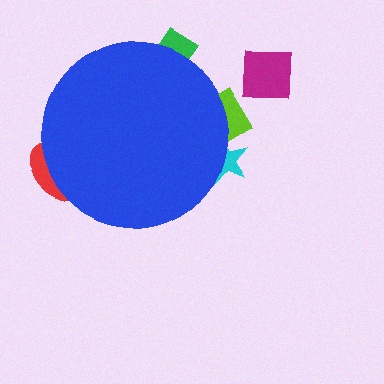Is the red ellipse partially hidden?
Yes, the red ellipse is partially hidden behind the blue circle.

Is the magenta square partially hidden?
No, the magenta square is fully visible.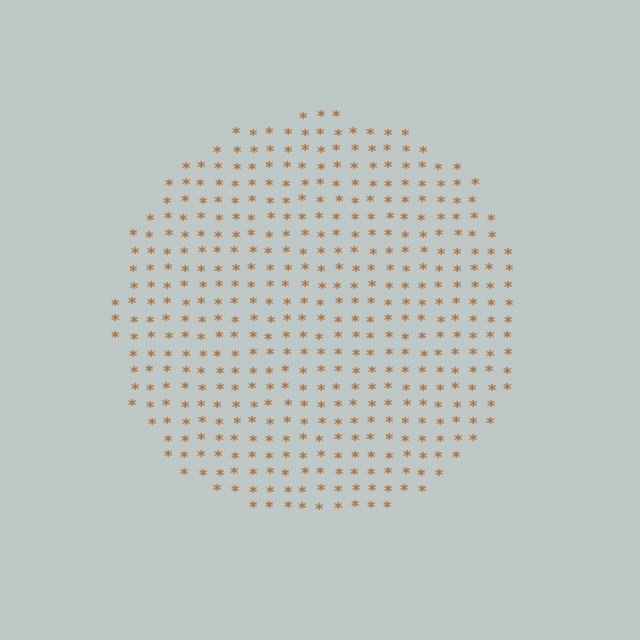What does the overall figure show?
The overall figure shows a circle.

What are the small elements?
The small elements are asterisks.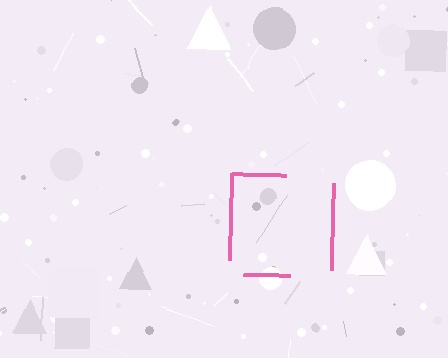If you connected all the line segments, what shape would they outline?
They would outline a square.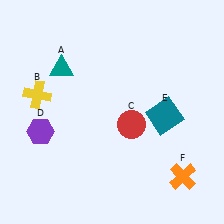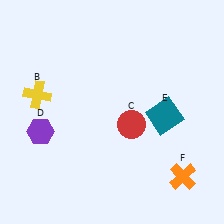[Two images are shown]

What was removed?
The teal triangle (A) was removed in Image 2.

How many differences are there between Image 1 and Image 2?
There is 1 difference between the two images.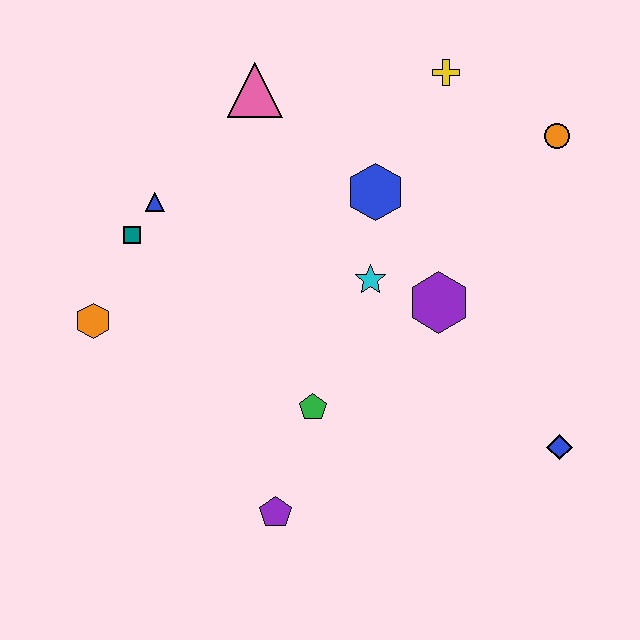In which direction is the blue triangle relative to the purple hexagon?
The blue triangle is to the left of the purple hexagon.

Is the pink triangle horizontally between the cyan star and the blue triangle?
Yes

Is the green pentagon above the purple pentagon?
Yes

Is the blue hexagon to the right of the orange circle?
No